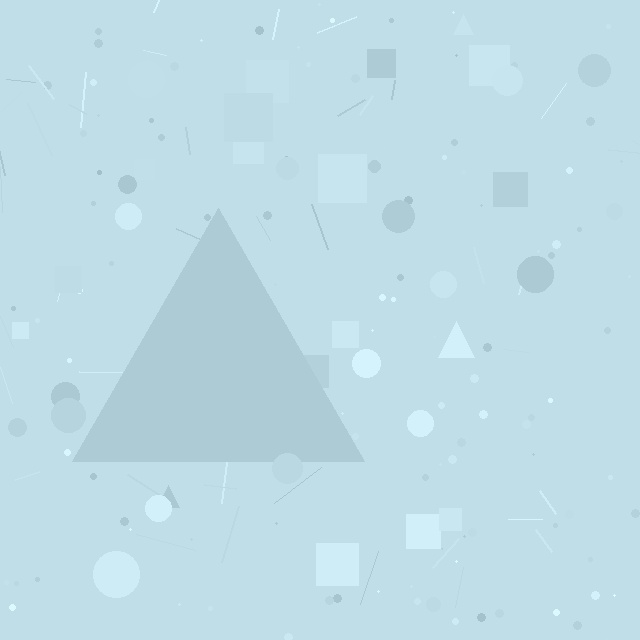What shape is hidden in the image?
A triangle is hidden in the image.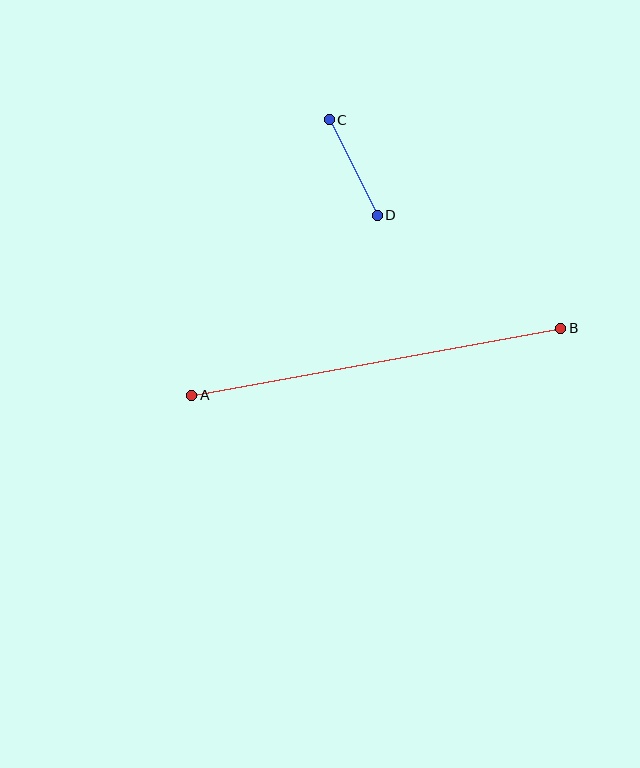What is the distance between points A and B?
The distance is approximately 375 pixels.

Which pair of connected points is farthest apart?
Points A and B are farthest apart.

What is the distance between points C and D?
The distance is approximately 107 pixels.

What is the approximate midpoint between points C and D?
The midpoint is at approximately (353, 167) pixels.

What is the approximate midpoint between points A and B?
The midpoint is at approximately (376, 362) pixels.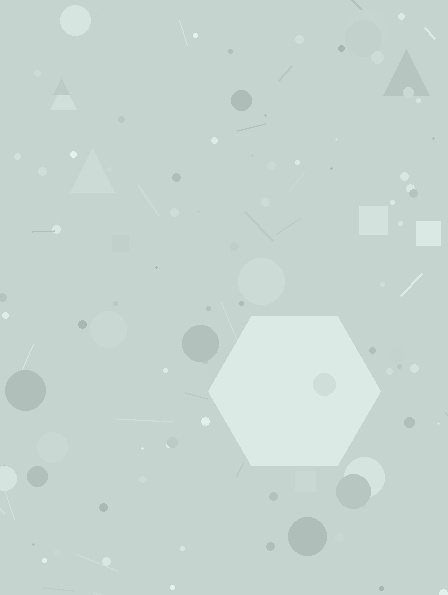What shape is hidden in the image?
A hexagon is hidden in the image.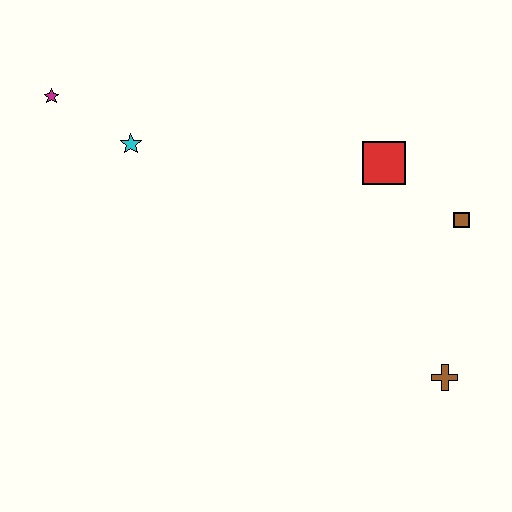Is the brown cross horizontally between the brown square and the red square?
Yes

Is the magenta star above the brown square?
Yes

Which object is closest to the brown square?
The red square is closest to the brown square.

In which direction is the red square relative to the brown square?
The red square is to the left of the brown square.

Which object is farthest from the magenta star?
The brown cross is farthest from the magenta star.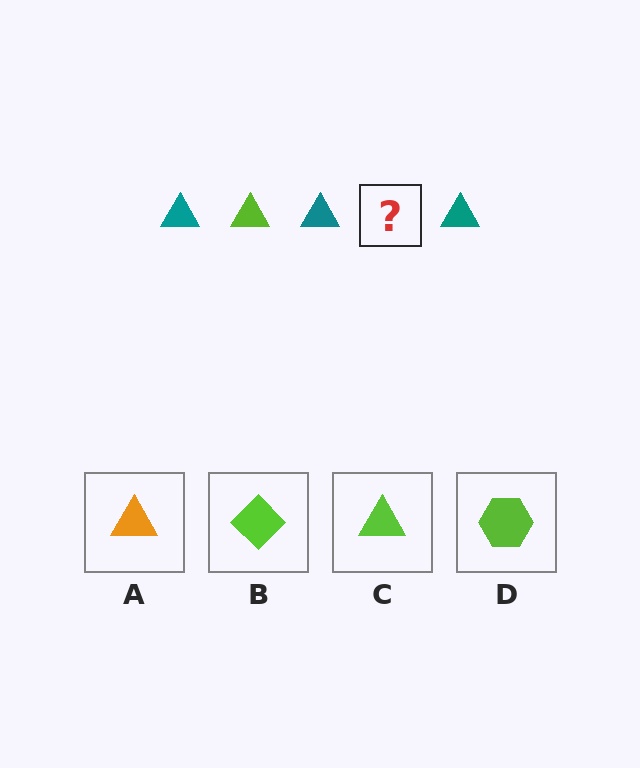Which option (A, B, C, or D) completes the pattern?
C.